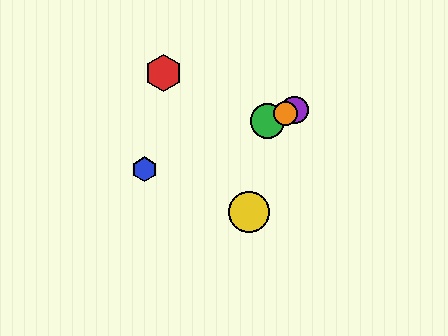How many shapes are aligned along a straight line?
4 shapes (the blue hexagon, the green circle, the purple circle, the orange circle) are aligned along a straight line.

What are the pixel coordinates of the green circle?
The green circle is at (267, 121).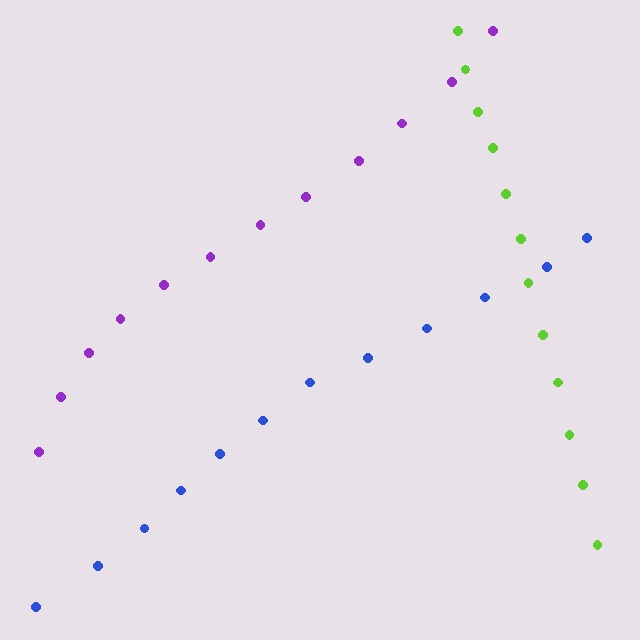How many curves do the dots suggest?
There are 3 distinct paths.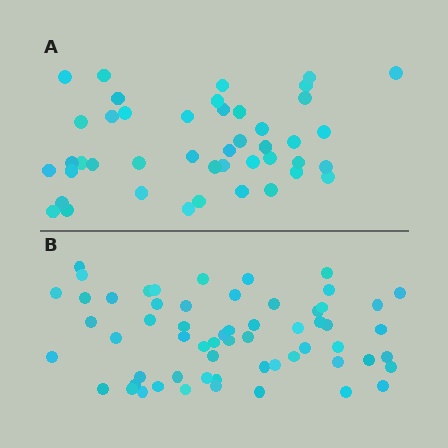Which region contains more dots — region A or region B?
Region B (the bottom region) has more dots.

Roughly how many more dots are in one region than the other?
Region B has approximately 15 more dots than region A.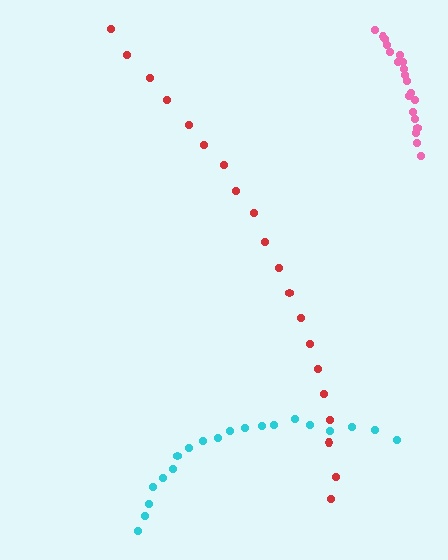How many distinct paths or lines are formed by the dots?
There are 3 distinct paths.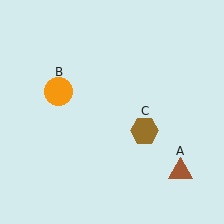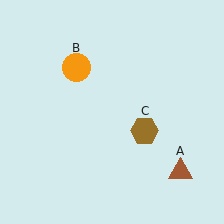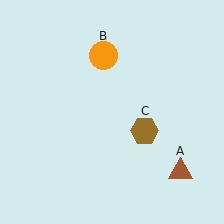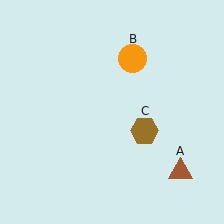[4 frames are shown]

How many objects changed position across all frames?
1 object changed position: orange circle (object B).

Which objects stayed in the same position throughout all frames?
Brown triangle (object A) and brown hexagon (object C) remained stationary.